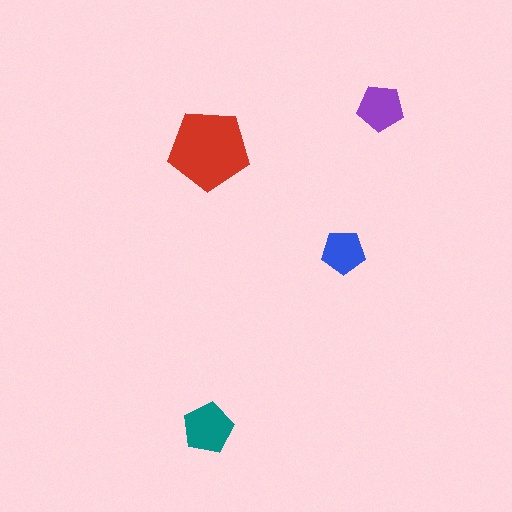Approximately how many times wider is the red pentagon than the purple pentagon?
About 2 times wider.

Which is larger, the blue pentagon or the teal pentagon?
The teal one.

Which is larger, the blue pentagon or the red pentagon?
The red one.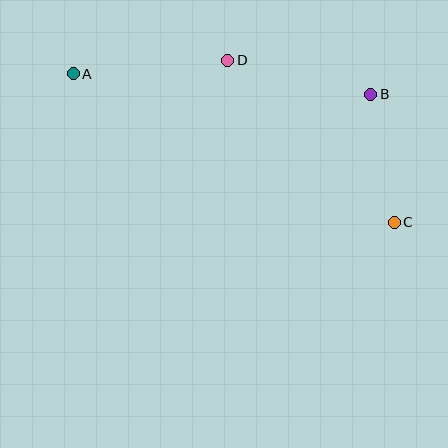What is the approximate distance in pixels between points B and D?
The distance between B and D is approximately 147 pixels.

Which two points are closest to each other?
Points B and C are closest to each other.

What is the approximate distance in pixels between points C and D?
The distance between C and D is approximately 232 pixels.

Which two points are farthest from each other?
Points A and C are farthest from each other.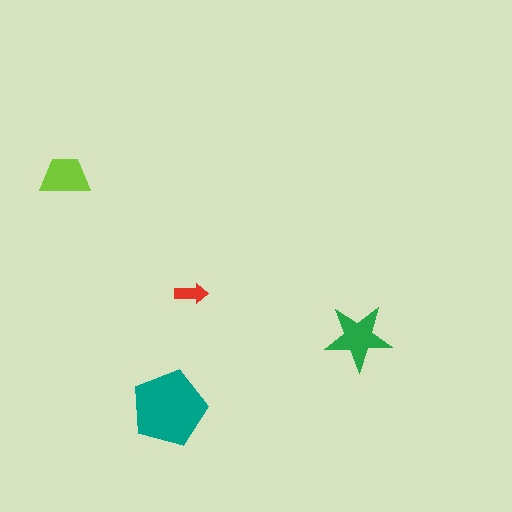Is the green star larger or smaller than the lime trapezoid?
Larger.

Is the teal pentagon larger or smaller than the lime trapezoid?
Larger.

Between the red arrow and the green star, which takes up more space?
The green star.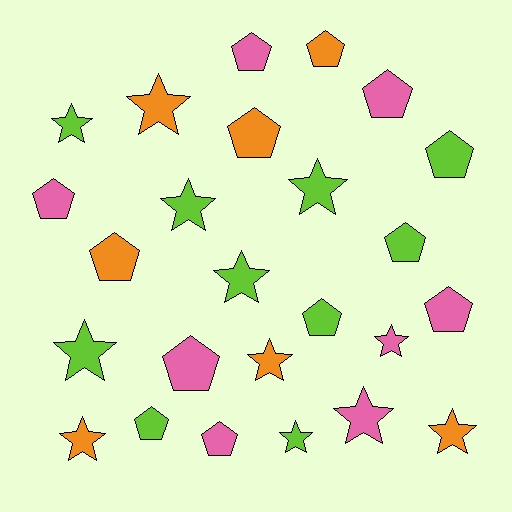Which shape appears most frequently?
Pentagon, with 13 objects.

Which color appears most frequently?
Lime, with 10 objects.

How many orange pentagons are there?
There are 3 orange pentagons.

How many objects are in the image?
There are 25 objects.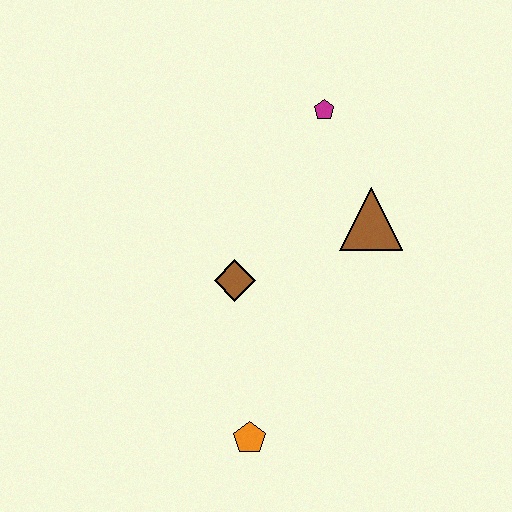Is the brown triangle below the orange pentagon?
No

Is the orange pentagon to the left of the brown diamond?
No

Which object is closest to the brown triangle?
The magenta pentagon is closest to the brown triangle.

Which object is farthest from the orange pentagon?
The magenta pentagon is farthest from the orange pentagon.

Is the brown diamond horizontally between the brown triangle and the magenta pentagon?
No